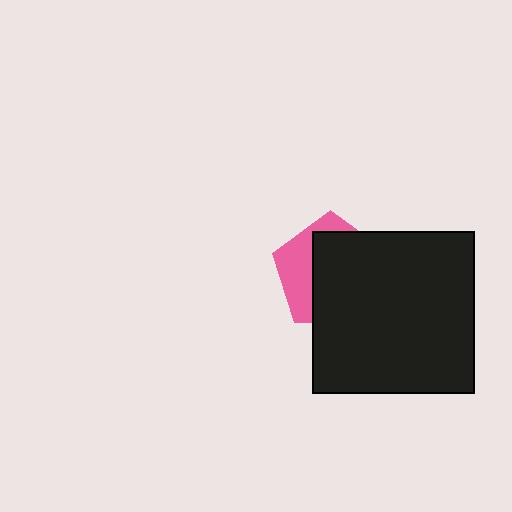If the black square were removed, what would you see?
You would see the complete pink pentagon.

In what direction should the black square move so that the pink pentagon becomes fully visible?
The black square should move toward the lower-right. That is the shortest direction to clear the overlap and leave the pink pentagon fully visible.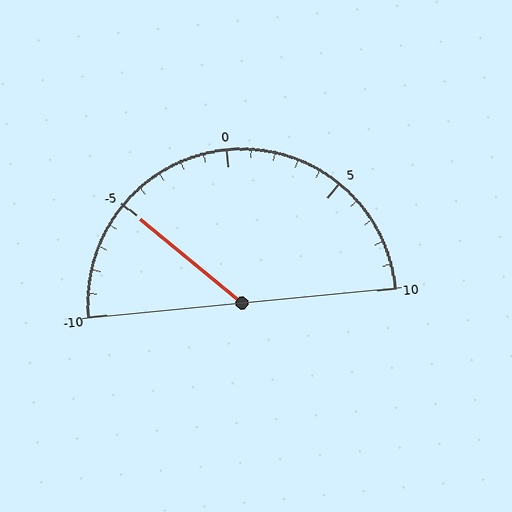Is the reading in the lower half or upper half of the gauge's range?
The reading is in the lower half of the range (-10 to 10).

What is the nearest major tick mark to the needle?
The nearest major tick mark is -5.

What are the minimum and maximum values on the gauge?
The gauge ranges from -10 to 10.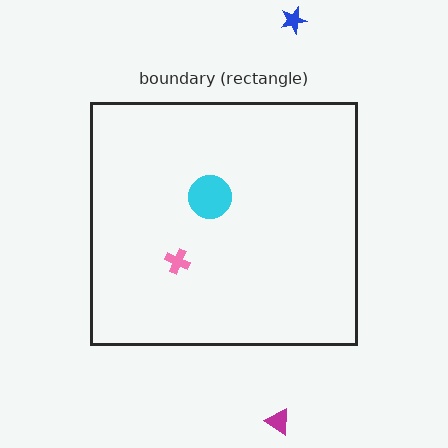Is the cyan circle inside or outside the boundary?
Inside.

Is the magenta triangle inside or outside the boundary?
Outside.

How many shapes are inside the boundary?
2 inside, 2 outside.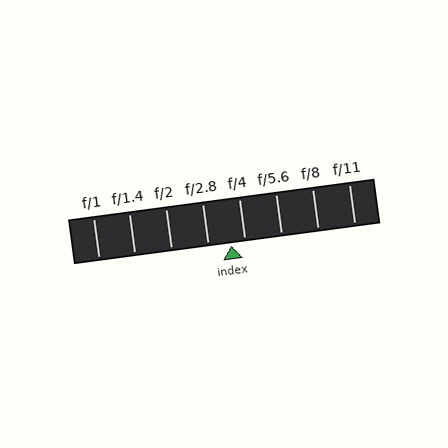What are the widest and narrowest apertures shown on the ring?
The widest aperture shown is f/1 and the narrowest is f/11.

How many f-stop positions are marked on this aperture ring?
There are 8 f-stop positions marked.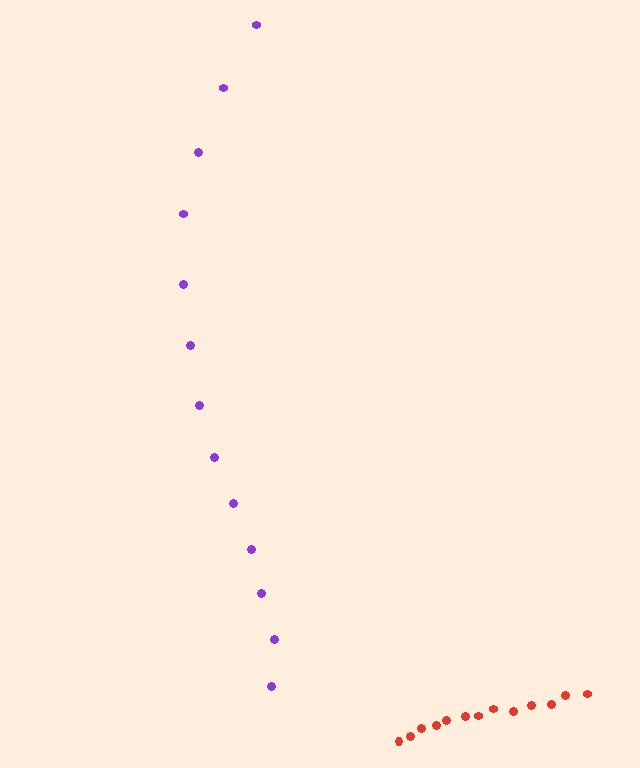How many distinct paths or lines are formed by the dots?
There are 2 distinct paths.